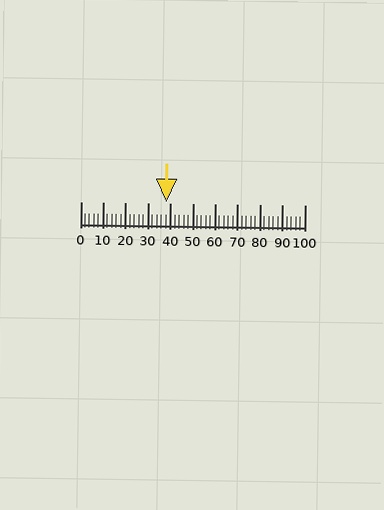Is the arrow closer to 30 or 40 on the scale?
The arrow is closer to 40.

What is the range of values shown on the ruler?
The ruler shows values from 0 to 100.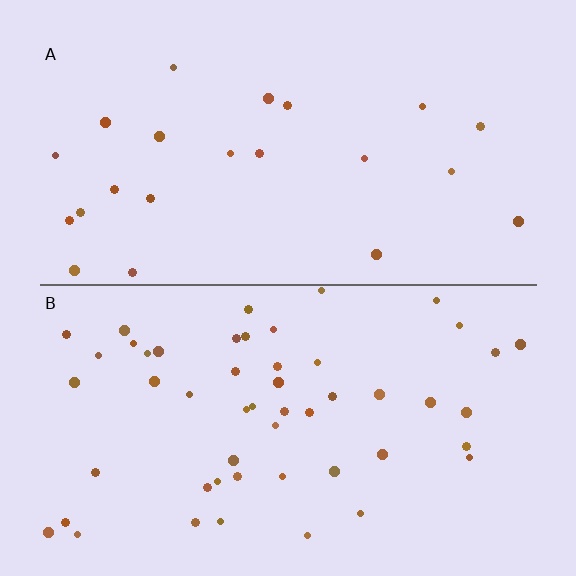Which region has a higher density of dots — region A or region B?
B (the bottom).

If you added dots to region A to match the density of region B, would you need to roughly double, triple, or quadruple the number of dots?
Approximately double.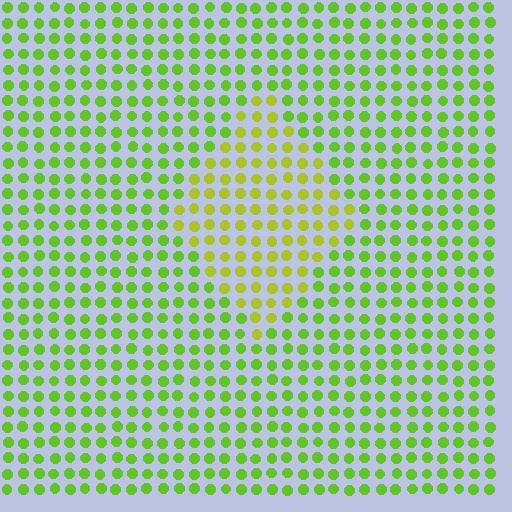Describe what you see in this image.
The image is filled with small lime elements in a uniform arrangement. A diamond-shaped region is visible where the elements are tinted to a slightly different hue, forming a subtle color boundary.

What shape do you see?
I see a diamond.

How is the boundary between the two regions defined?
The boundary is defined purely by a slight shift in hue (about 28 degrees). Spacing, size, and orientation are identical on both sides.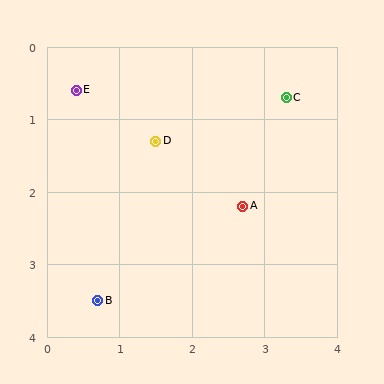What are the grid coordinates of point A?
Point A is at approximately (2.7, 2.2).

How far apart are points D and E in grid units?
Points D and E are about 1.3 grid units apart.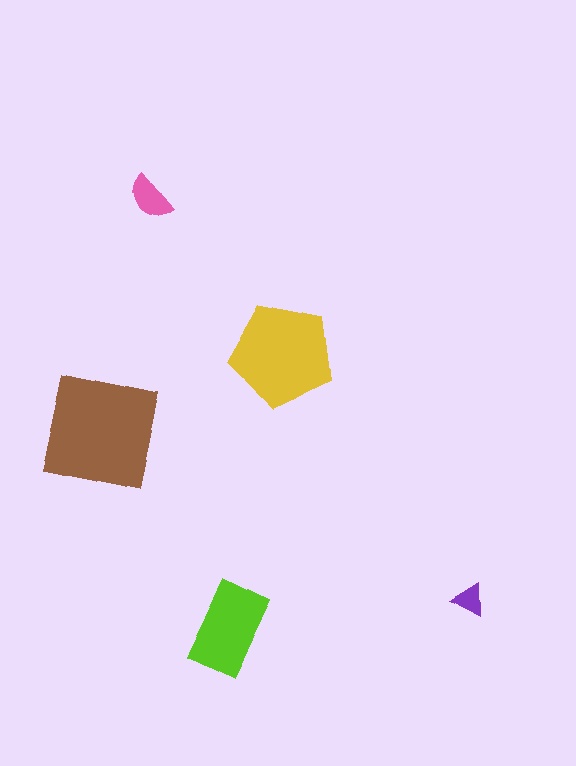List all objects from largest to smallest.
The brown square, the yellow pentagon, the lime rectangle, the pink semicircle, the purple triangle.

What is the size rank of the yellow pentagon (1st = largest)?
2nd.